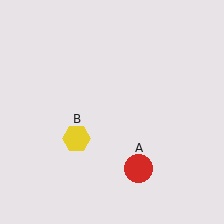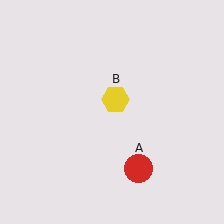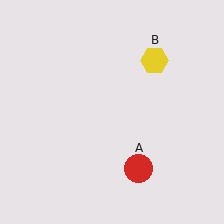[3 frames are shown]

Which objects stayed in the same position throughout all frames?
Red circle (object A) remained stationary.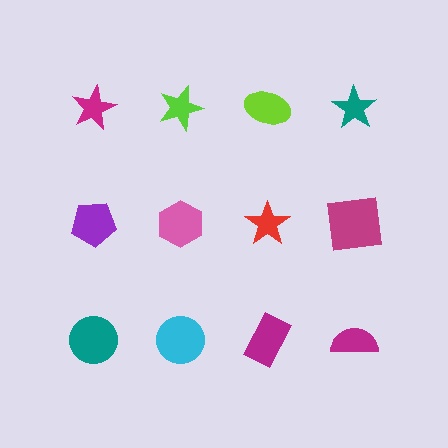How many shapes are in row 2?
4 shapes.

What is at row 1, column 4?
A teal star.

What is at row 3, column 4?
A magenta semicircle.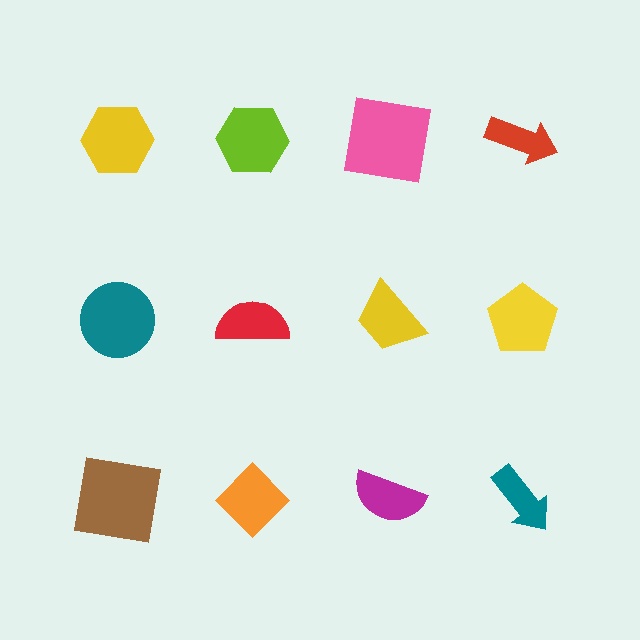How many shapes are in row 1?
4 shapes.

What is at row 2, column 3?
A yellow trapezoid.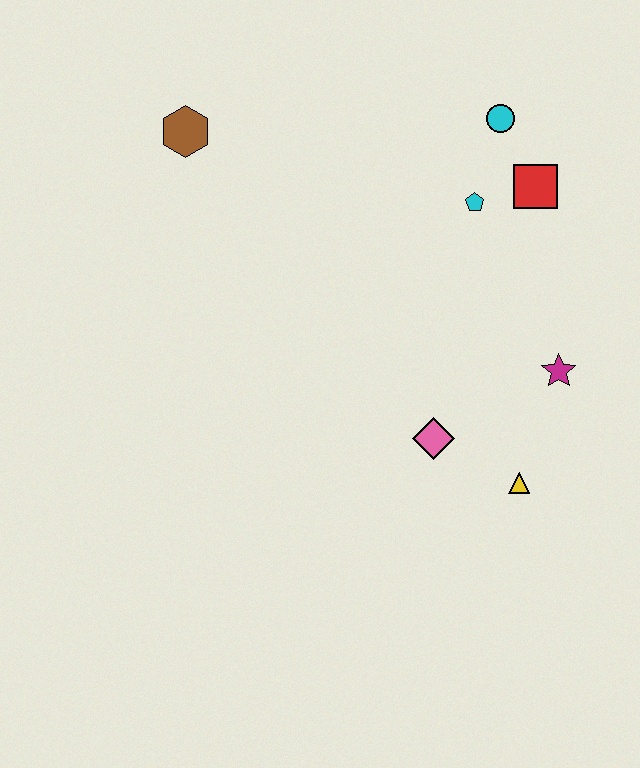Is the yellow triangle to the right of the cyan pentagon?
Yes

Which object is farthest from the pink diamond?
The brown hexagon is farthest from the pink diamond.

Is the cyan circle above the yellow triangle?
Yes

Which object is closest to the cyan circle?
The red square is closest to the cyan circle.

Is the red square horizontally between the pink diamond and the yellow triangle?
No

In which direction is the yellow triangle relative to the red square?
The yellow triangle is below the red square.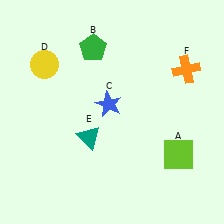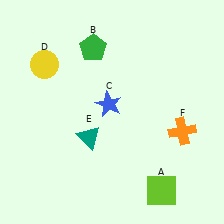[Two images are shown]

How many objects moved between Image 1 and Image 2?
2 objects moved between the two images.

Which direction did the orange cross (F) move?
The orange cross (F) moved down.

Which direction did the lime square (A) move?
The lime square (A) moved down.